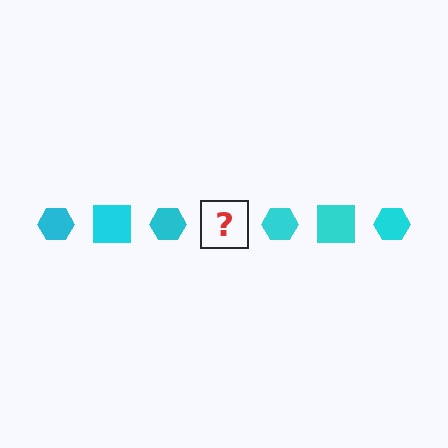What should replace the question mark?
The question mark should be replaced with a cyan square.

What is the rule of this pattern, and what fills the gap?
The rule is that the pattern cycles through hexagon, square shapes in cyan. The gap should be filled with a cyan square.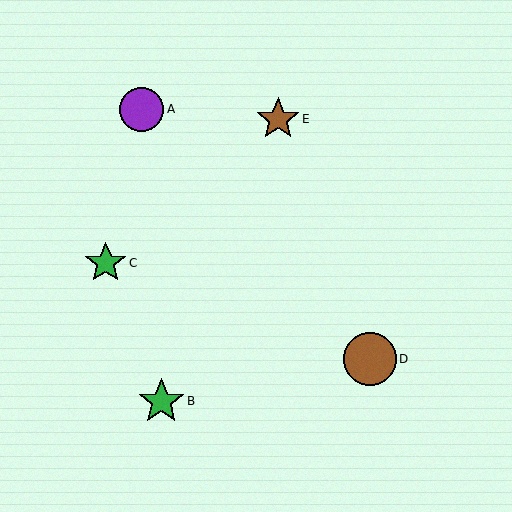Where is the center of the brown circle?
The center of the brown circle is at (370, 359).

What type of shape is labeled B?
Shape B is a green star.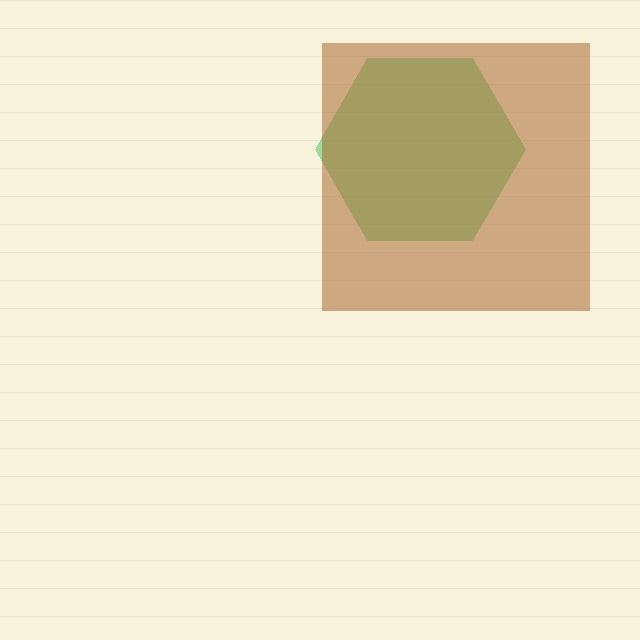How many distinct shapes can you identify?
There are 2 distinct shapes: a green hexagon, a brown square.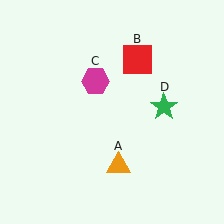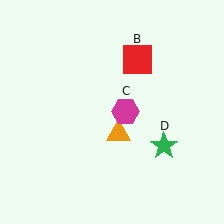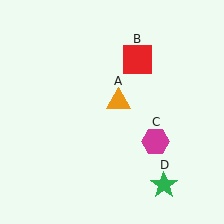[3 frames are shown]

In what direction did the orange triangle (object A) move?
The orange triangle (object A) moved up.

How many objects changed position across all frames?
3 objects changed position: orange triangle (object A), magenta hexagon (object C), green star (object D).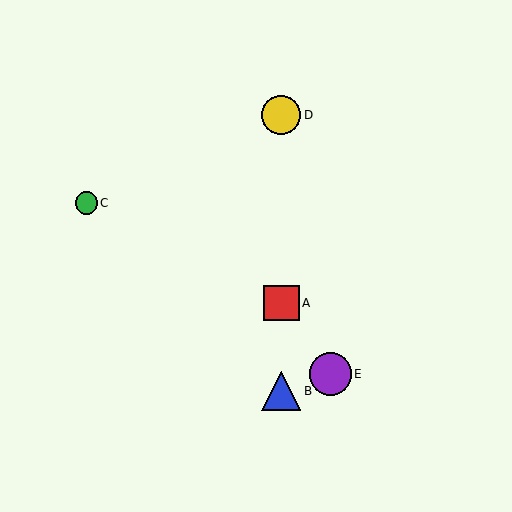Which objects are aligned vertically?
Objects A, B, D are aligned vertically.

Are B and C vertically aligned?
No, B is at x≈281 and C is at x≈86.